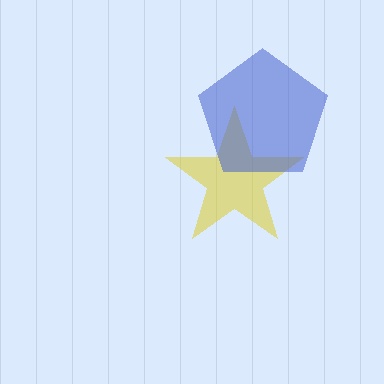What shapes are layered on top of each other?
The layered shapes are: a yellow star, a blue pentagon.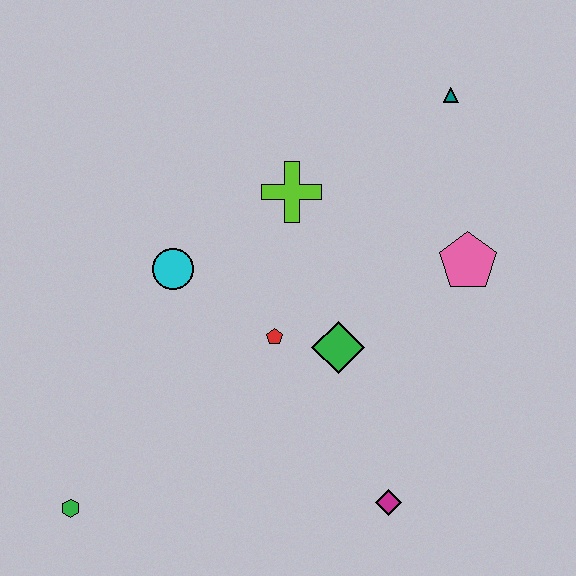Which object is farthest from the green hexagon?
The teal triangle is farthest from the green hexagon.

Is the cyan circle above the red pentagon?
Yes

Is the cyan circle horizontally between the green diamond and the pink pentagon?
No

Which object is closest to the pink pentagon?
The green diamond is closest to the pink pentagon.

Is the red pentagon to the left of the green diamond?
Yes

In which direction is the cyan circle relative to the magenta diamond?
The cyan circle is above the magenta diamond.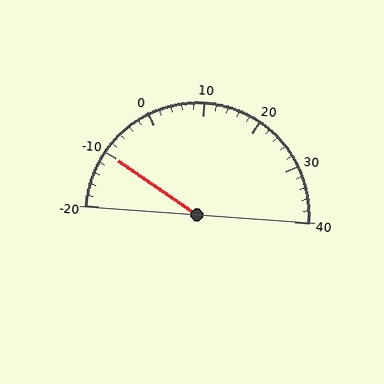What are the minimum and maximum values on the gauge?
The gauge ranges from -20 to 40.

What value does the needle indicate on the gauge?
The needle indicates approximately -10.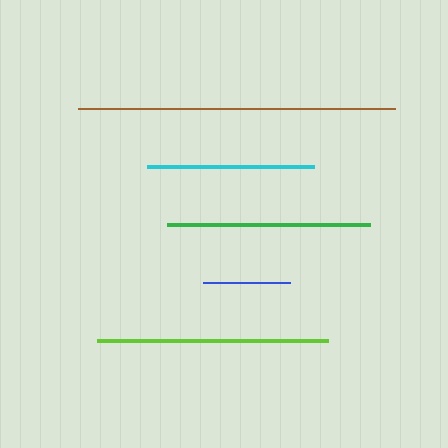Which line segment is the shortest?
The blue line is the shortest at approximately 87 pixels.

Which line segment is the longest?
The brown line is the longest at approximately 317 pixels.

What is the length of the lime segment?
The lime segment is approximately 231 pixels long.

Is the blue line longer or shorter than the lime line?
The lime line is longer than the blue line.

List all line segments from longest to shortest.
From longest to shortest: brown, lime, green, cyan, blue.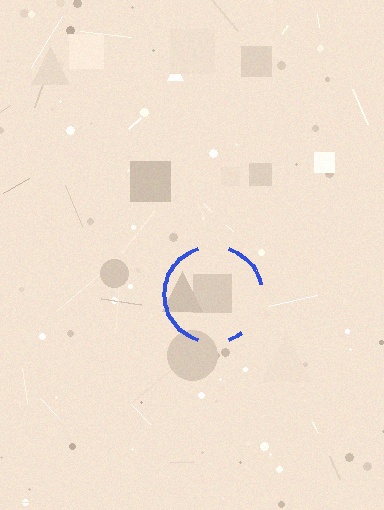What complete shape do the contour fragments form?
The contour fragments form a circle.